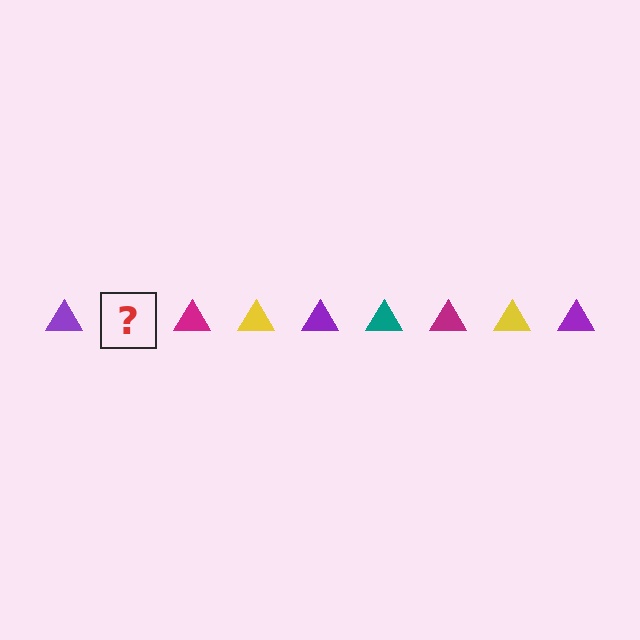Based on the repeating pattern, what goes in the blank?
The blank should be a teal triangle.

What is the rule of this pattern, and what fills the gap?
The rule is that the pattern cycles through purple, teal, magenta, yellow triangles. The gap should be filled with a teal triangle.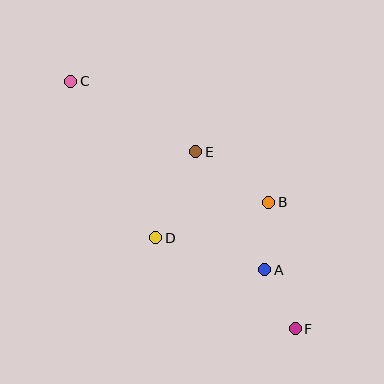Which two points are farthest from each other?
Points C and F are farthest from each other.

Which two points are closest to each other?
Points A and F are closest to each other.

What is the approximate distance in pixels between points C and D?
The distance between C and D is approximately 178 pixels.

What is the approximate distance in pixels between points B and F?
The distance between B and F is approximately 129 pixels.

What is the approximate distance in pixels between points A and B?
The distance between A and B is approximately 68 pixels.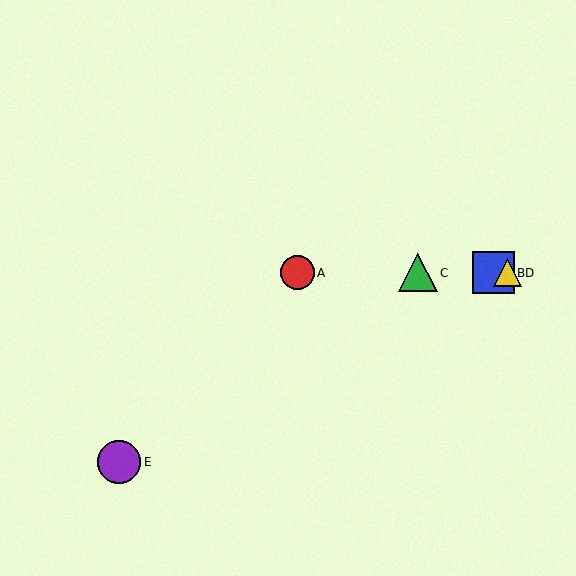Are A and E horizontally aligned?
No, A is at y≈273 and E is at y≈462.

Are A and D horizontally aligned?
Yes, both are at y≈273.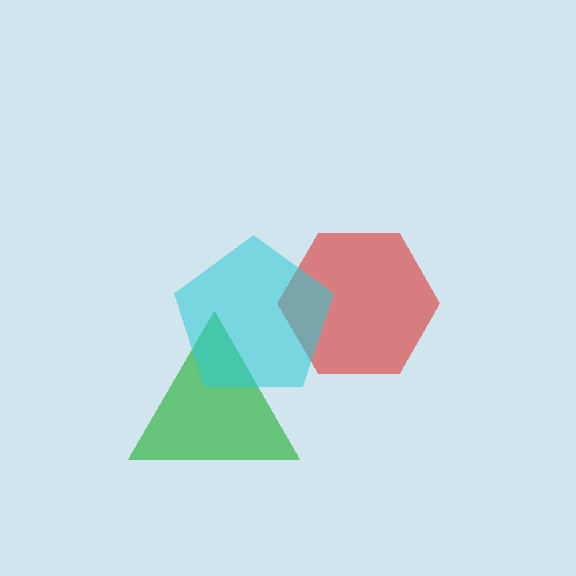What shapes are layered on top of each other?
The layered shapes are: a green triangle, a red hexagon, a cyan pentagon.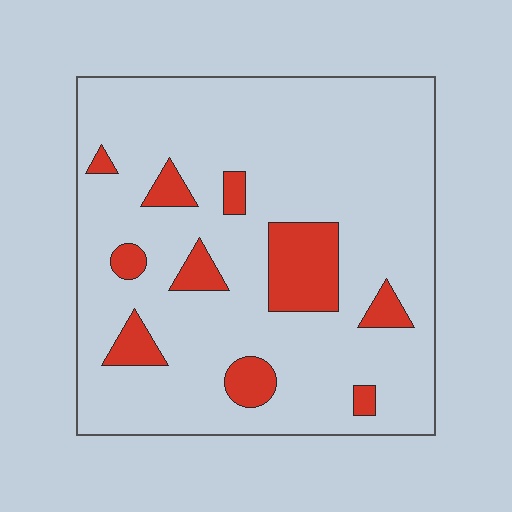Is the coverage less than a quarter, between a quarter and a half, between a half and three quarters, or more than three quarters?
Less than a quarter.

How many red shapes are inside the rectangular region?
10.